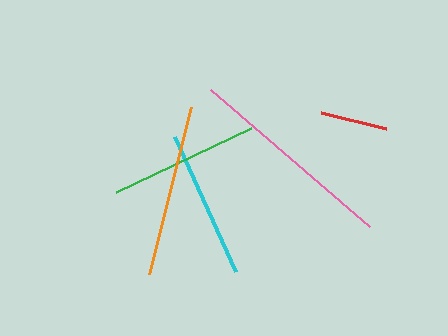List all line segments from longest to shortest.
From longest to shortest: pink, orange, green, cyan, red.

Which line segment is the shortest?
The red line is the shortest at approximately 67 pixels.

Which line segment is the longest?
The pink line is the longest at approximately 210 pixels.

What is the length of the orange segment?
The orange segment is approximately 172 pixels long.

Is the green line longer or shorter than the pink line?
The pink line is longer than the green line.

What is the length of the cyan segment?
The cyan segment is approximately 148 pixels long.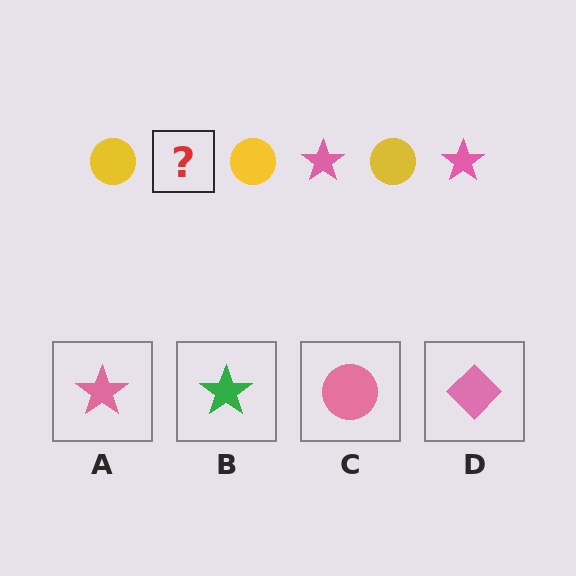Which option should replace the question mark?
Option A.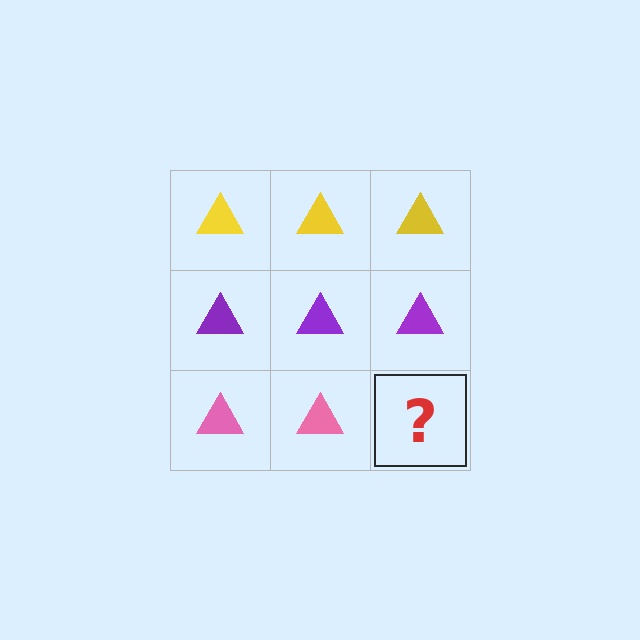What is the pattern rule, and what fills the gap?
The rule is that each row has a consistent color. The gap should be filled with a pink triangle.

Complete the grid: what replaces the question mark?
The question mark should be replaced with a pink triangle.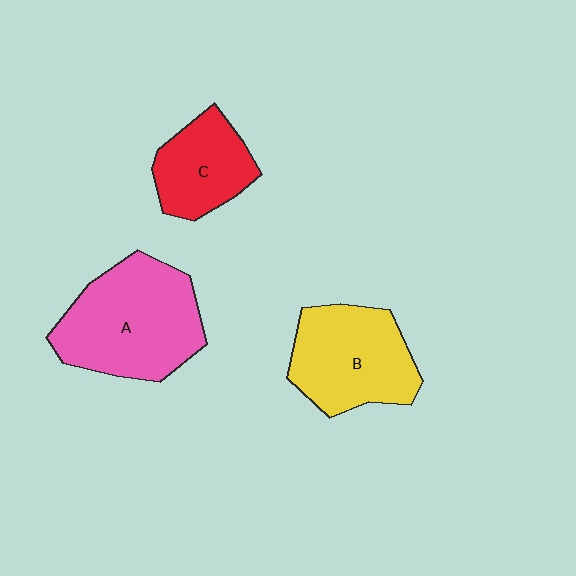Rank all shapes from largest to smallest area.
From largest to smallest: A (pink), B (yellow), C (red).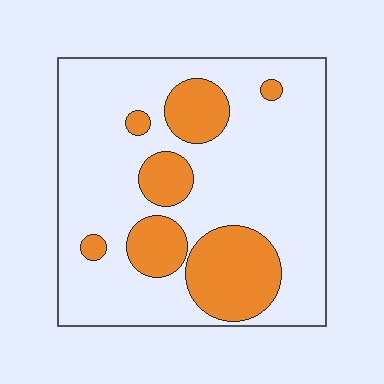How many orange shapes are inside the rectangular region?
7.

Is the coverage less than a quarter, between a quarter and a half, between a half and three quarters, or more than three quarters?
Less than a quarter.